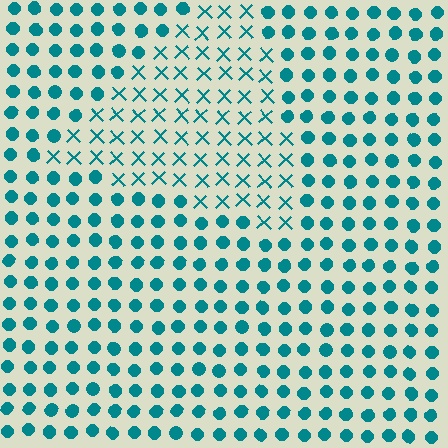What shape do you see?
I see a triangle.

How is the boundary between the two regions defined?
The boundary is defined by a change in element shape: X marks inside vs. circles outside. All elements share the same color and spacing.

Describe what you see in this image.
The image is filled with small teal elements arranged in a uniform grid. A triangle-shaped region contains X marks, while the surrounding area contains circles. The boundary is defined purely by the change in element shape.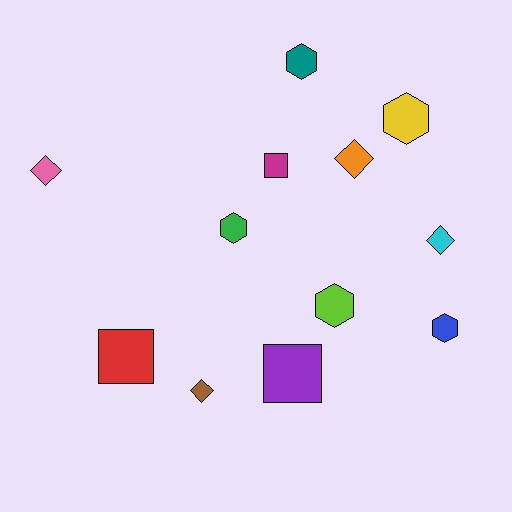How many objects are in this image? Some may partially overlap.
There are 12 objects.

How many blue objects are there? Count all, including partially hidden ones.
There is 1 blue object.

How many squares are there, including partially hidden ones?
There are 3 squares.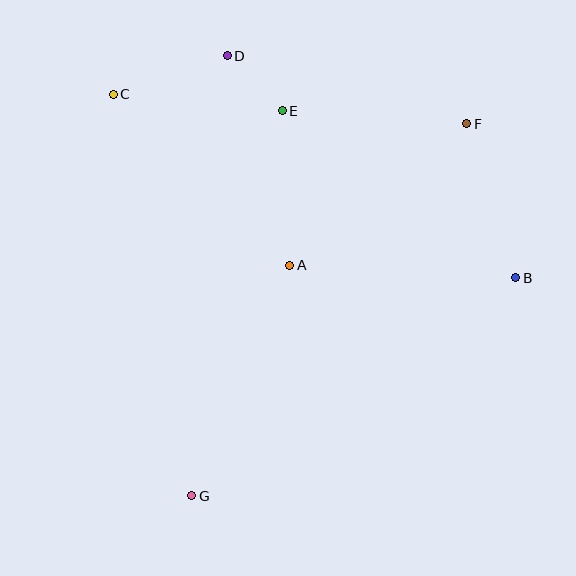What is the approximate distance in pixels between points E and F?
The distance between E and F is approximately 185 pixels.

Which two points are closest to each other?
Points D and E are closest to each other.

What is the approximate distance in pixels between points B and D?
The distance between B and D is approximately 364 pixels.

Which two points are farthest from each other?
Points F and G are farthest from each other.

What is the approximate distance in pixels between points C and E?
The distance between C and E is approximately 170 pixels.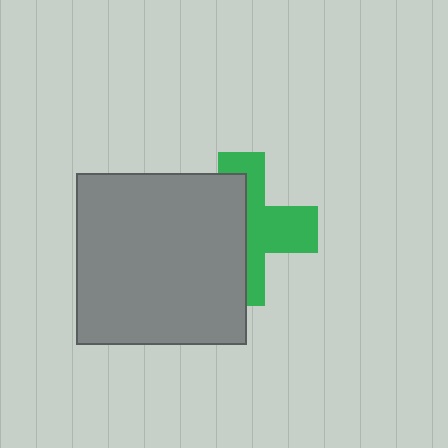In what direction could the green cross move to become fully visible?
The green cross could move right. That would shift it out from behind the gray square entirely.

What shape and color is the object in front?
The object in front is a gray square.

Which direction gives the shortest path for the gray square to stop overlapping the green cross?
Moving left gives the shortest separation.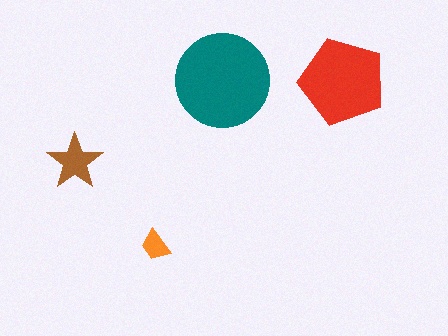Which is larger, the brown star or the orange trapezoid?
The brown star.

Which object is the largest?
The teal circle.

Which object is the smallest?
The orange trapezoid.